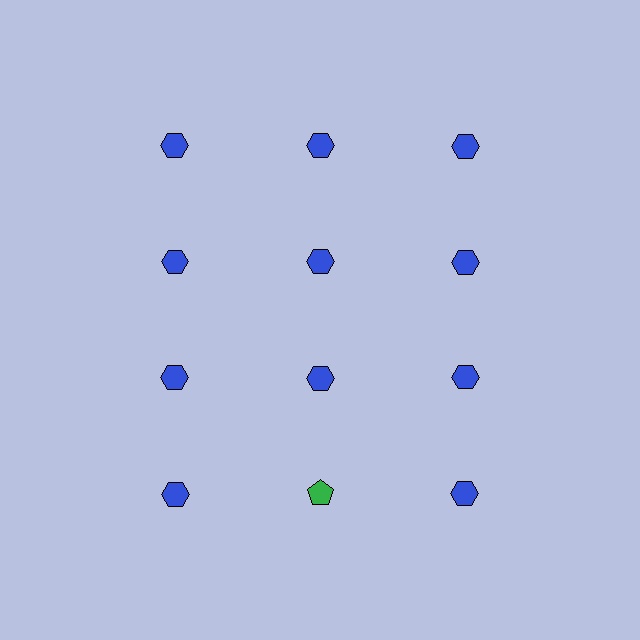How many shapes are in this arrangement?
There are 12 shapes arranged in a grid pattern.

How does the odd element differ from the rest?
It differs in both color (green instead of blue) and shape (pentagon instead of hexagon).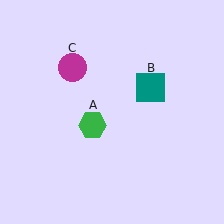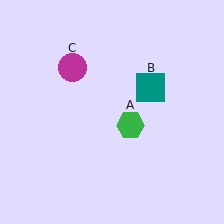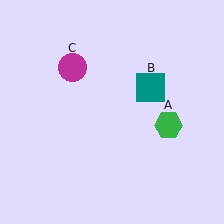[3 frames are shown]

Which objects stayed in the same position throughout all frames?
Teal square (object B) and magenta circle (object C) remained stationary.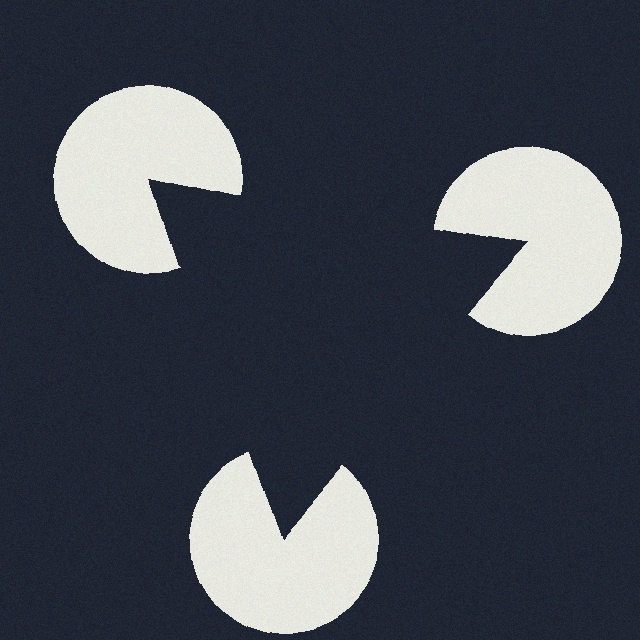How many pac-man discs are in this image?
There are 3 — one at each vertex of the illusory triangle.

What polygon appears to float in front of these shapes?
An illusory triangle — its edges are inferred from the aligned wedge cuts in the pac-man discs, not physically drawn.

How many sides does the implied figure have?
3 sides.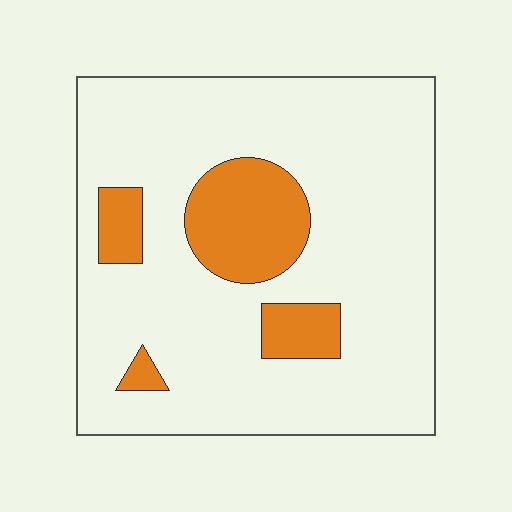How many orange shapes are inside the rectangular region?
4.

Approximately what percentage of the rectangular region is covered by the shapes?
Approximately 15%.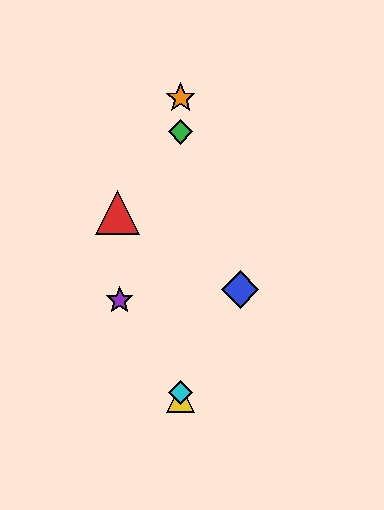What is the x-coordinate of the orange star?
The orange star is at x≈181.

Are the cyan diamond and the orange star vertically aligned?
Yes, both are at x≈181.